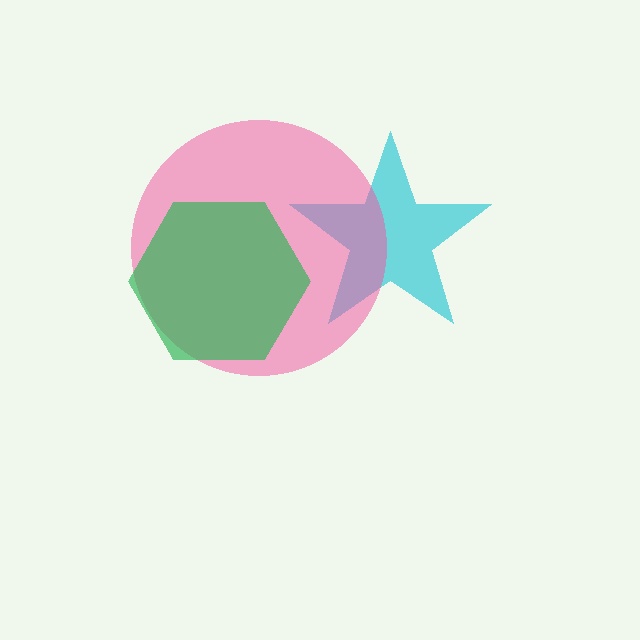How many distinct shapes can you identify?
There are 3 distinct shapes: a cyan star, a pink circle, a green hexagon.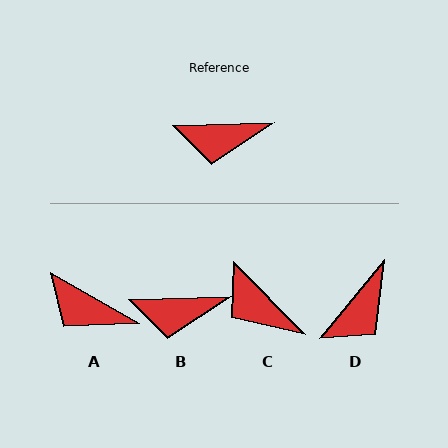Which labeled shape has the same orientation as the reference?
B.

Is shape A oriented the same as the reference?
No, it is off by about 31 degrees.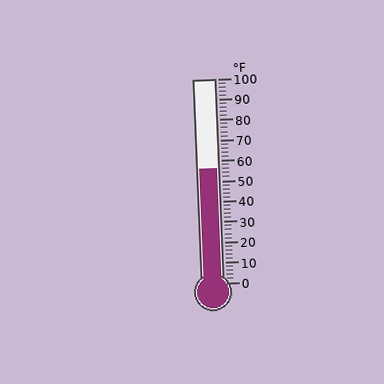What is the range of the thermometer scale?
The thermometer scale ranges from 0°F to 100°F.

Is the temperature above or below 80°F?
The temperature is below 80°F.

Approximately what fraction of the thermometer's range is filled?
The thermometer is filled to approximately 55% of its range.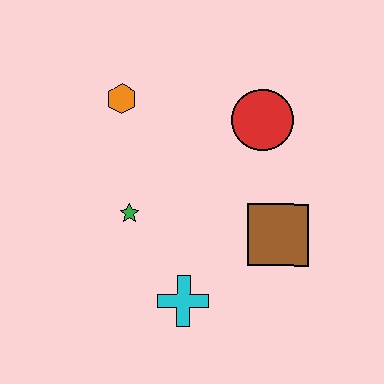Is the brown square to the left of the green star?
No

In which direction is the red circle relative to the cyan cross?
The red circle is above the cyan cross.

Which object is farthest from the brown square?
The orange hexagon is farthest from the brown square.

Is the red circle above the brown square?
Yes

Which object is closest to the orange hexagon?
The green star is closest to the orange hexagon.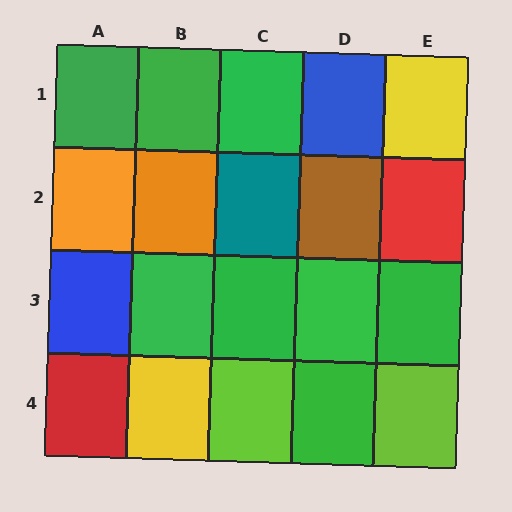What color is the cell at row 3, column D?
Green.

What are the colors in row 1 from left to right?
Green, green, green, blue, yellow.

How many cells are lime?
2 cells are lime.